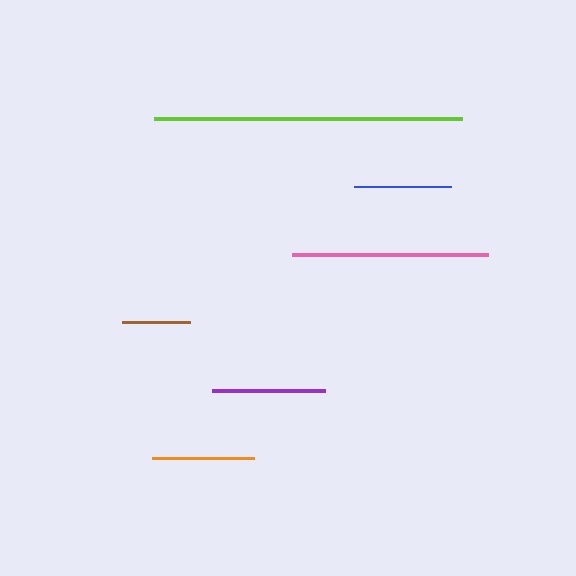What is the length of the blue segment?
The blue segment is approximately 97 pixels long.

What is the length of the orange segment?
The orange segment is approximately 102 pixels long.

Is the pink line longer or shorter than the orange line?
The pink line is longer than the orange line.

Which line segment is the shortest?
The brown line is the shortest at approximately 68 pixels.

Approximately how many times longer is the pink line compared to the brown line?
The pink line is approximately 2.9 times the length of the brown line.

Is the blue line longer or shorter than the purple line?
The purple line is longer than the blue line.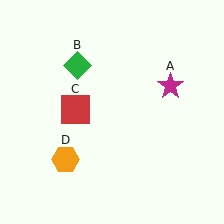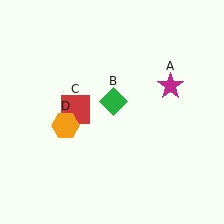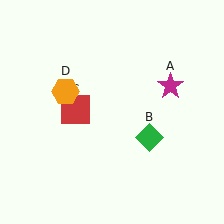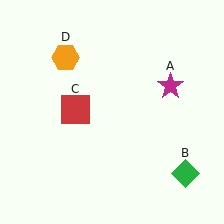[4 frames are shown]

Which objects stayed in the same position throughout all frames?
Magenta star (object A) and red square (object C) remained stationary.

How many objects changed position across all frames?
2 objects changed position: green diamond (object B), orange hexagon (object D).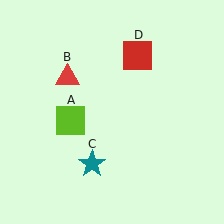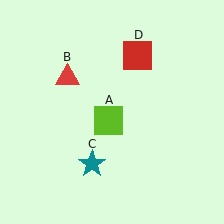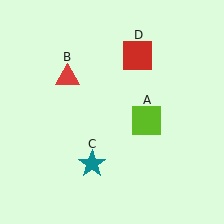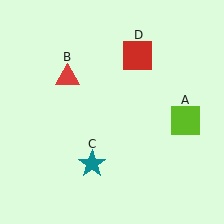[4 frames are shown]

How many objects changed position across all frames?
1 object changed position: lime square (object A).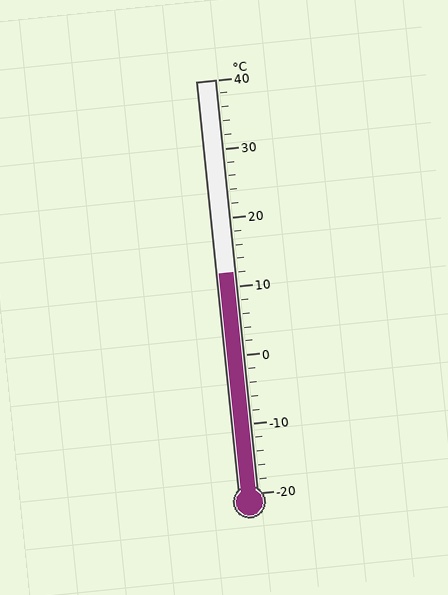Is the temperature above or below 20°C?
The temperature is below 20°C.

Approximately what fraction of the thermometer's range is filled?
The thermometer is filled to approximately 55% of its range.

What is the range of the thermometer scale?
The thermometer scale ranges from -20°C to 40°C.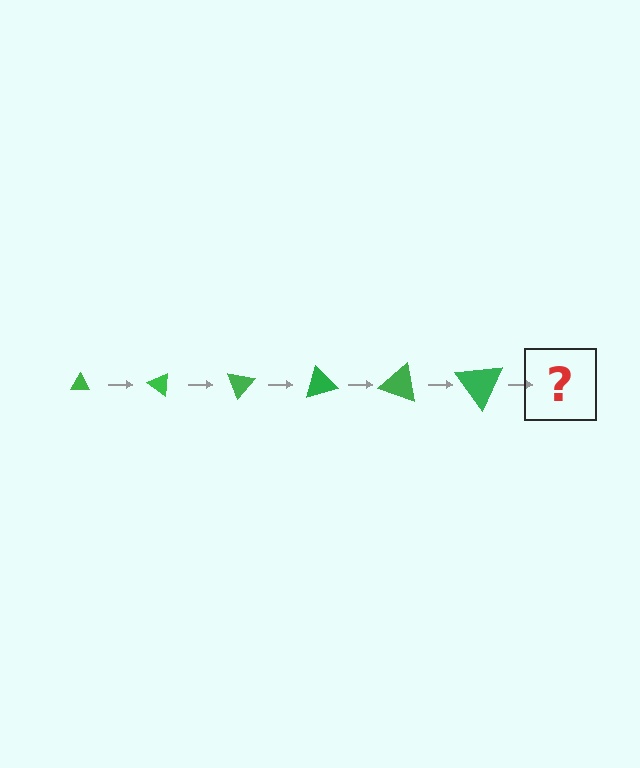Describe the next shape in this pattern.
It should be a triangle, larger than the previous one and rotated 210 degrees from the start.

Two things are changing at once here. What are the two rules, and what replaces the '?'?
The two rules are that the triangle grows larger each step and it rotates 35 degrees each step. The '?' should be a triangle, larger than the previous one and rotated 210 degrees from the start.